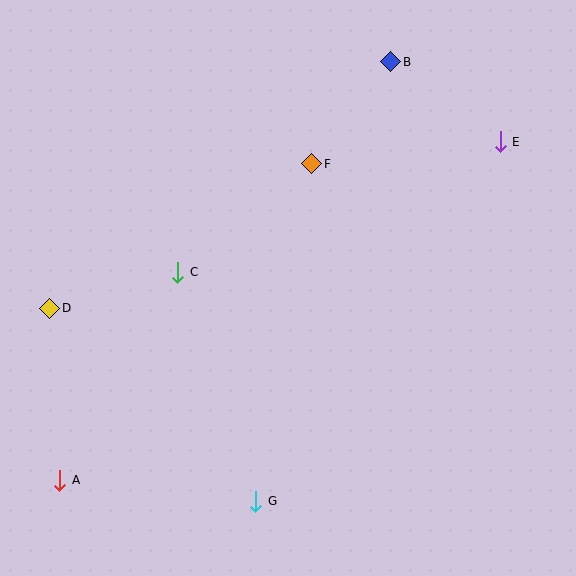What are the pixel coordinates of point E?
Point E is at (500, 142).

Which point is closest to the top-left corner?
Point D is closest to the top-left corner.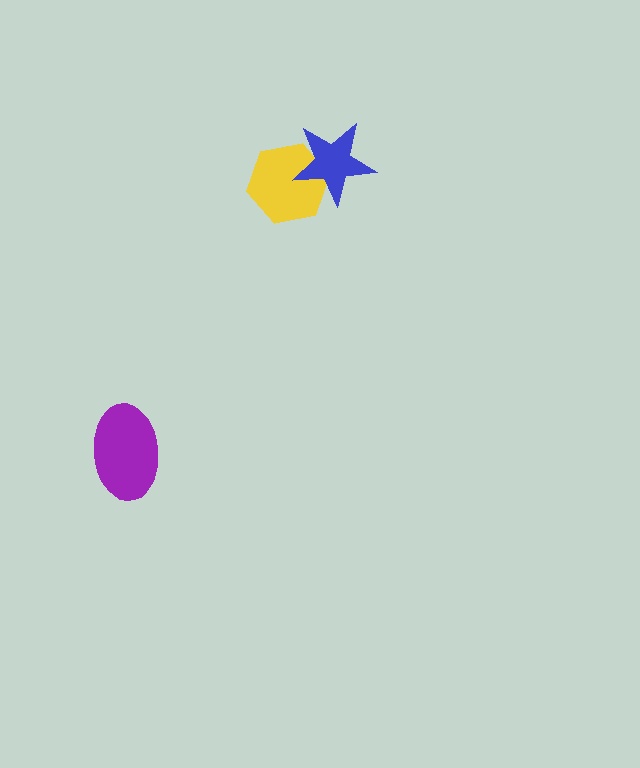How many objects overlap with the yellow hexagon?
1 object overlaps with the yellow hexagon.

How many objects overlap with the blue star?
1 object overlaps with the blue star.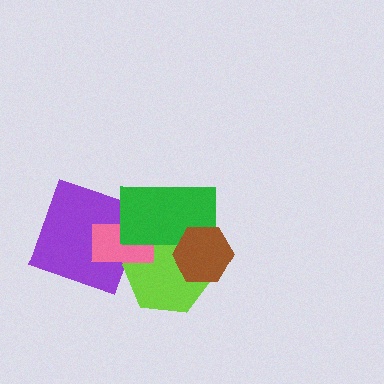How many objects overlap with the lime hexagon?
3 objects overlap with the lime hexagon.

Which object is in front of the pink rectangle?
The green rectangle is in front of the pink rectangle.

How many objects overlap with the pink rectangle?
3 objects overlap with the pink rectangle.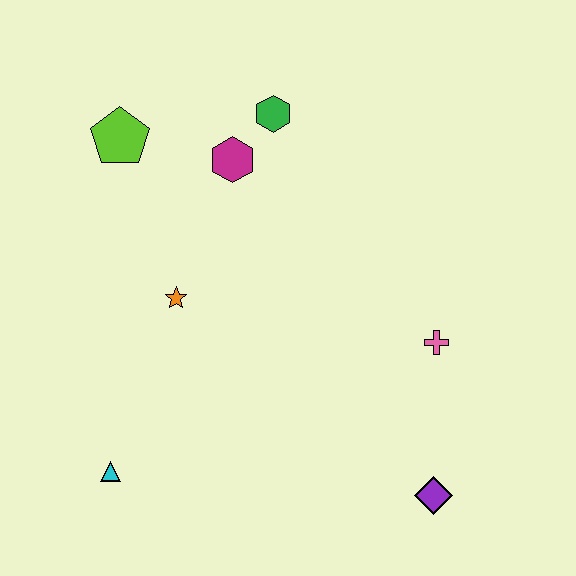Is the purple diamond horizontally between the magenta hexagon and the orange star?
No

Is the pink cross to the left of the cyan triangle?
No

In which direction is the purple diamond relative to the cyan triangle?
The purple diamond is to the right of the cyan triangle.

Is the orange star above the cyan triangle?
Yes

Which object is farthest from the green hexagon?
The purple diamond is farthest from the green hexagon.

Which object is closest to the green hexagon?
The magenta hexagon is closest to the green hexagon.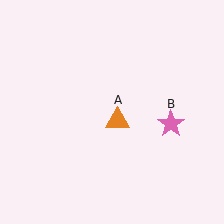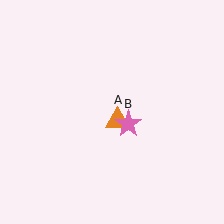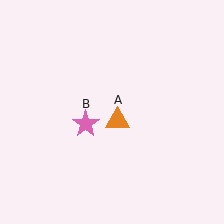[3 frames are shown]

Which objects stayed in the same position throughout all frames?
Orange triangle (object A) remained stationary.